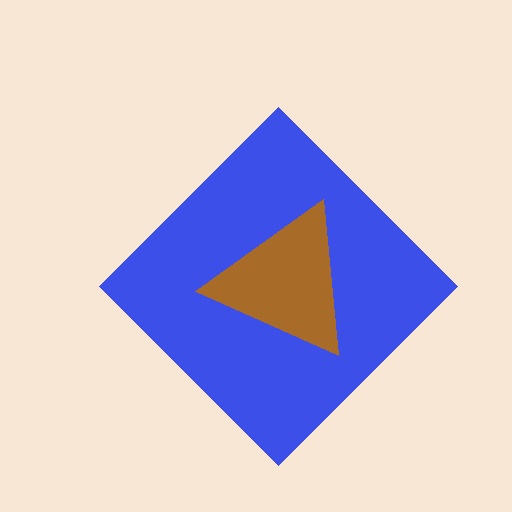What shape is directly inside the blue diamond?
The brown triangle.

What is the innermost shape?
The brown triangle.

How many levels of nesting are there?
2.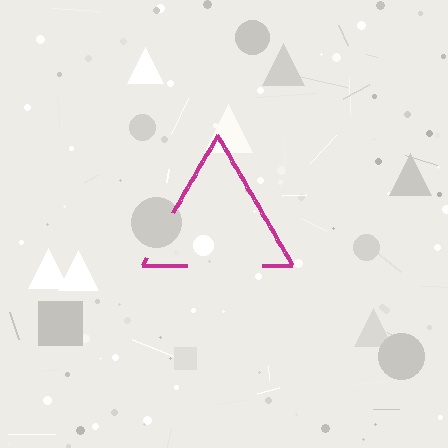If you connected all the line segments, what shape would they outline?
They would outline a triangle.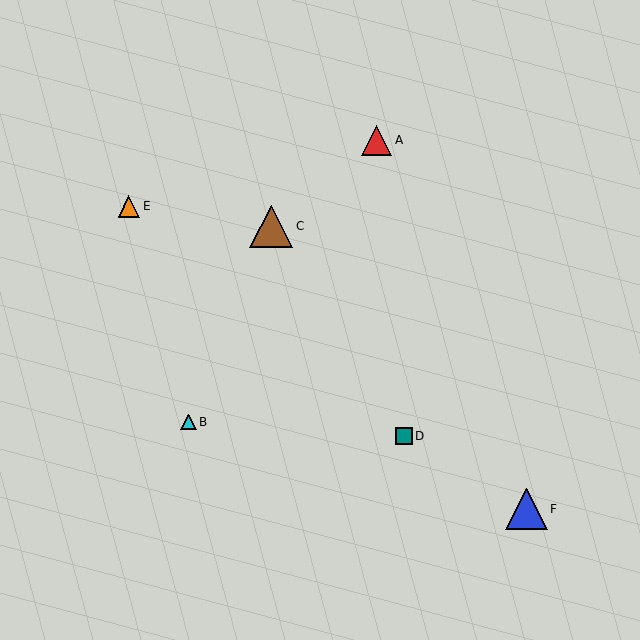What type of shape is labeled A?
Shape A is a red triangle.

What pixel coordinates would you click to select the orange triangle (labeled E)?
Click at (129, 206) to select the orange triangle E.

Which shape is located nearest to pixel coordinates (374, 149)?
The red triangle (labeled A) at (377, 140) is nearest to that location.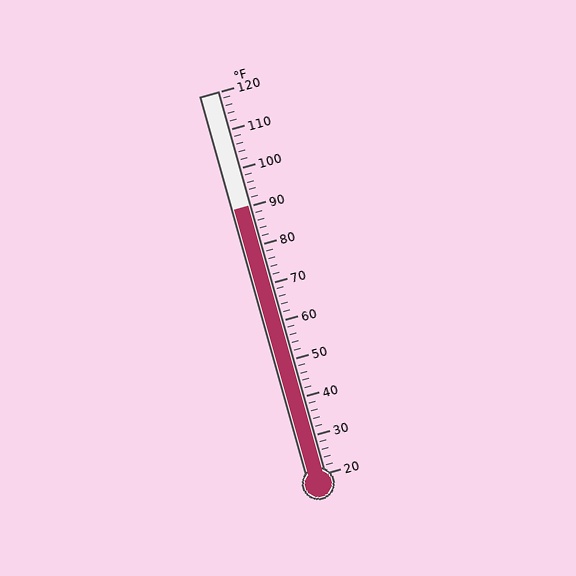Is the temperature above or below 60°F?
The temperature is above 60°F.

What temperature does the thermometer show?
The thermometer shows approximately 90°F.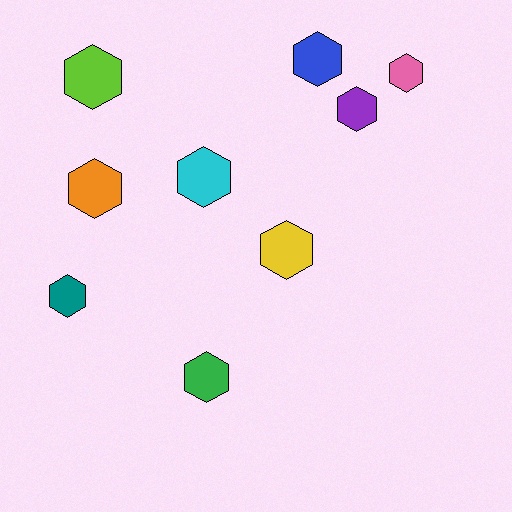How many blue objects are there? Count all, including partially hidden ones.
There is 1 blue object.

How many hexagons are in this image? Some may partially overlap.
There are 9 hexagons.